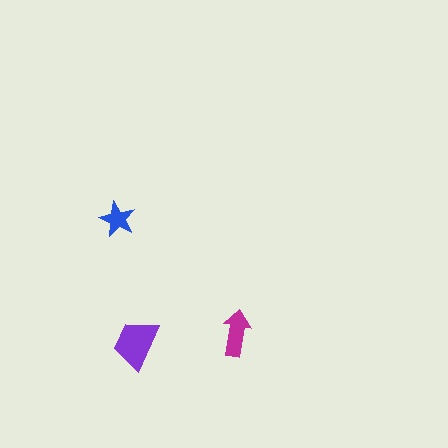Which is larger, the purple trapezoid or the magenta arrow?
The purple trapezoid.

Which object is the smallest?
The blue star.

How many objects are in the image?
There are 3 objects in the image.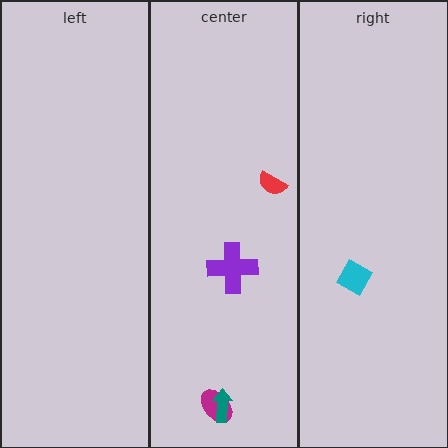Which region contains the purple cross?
The center region.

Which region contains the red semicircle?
The center region.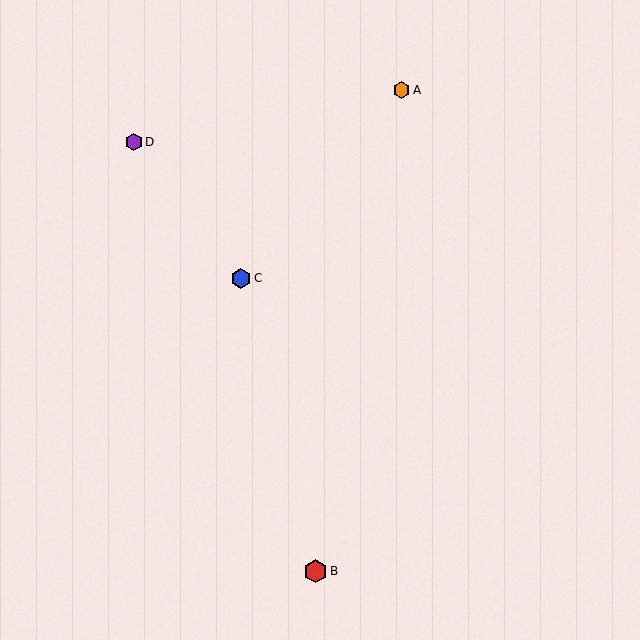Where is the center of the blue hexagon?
The center of the blue hexagon is at (241, 278).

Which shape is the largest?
The red hexagon (labeled B) is the largest.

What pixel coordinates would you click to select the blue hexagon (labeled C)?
Click at (241, 278) to select the blue hexagon C.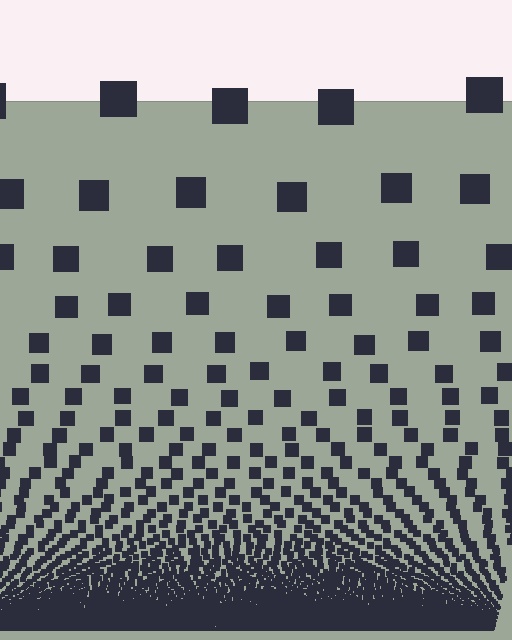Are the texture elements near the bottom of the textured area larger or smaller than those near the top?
Smaller. The gradient is inverted — elements near the bottom are smaller and denser.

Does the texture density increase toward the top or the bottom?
Density increases toward the bottom.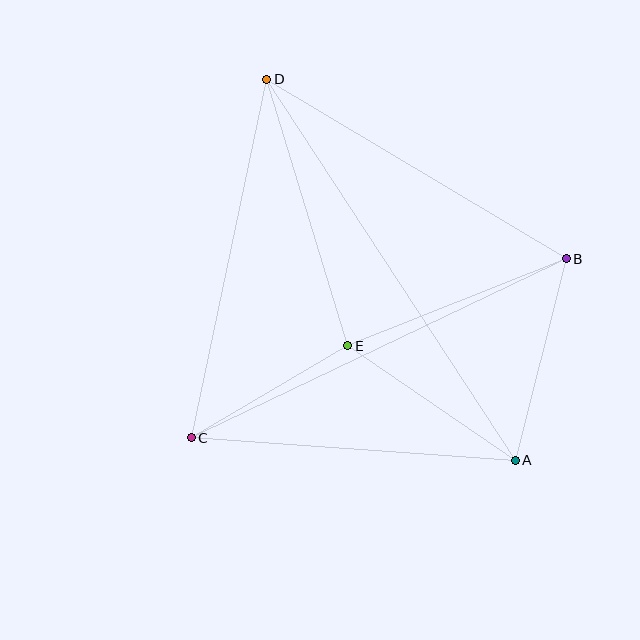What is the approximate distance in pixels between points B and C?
The distance between B and C is approximately 415 pixels.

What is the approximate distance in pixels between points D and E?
The distance between D and E is approximately 278 pixels.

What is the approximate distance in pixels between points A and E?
The distance between A and E is approximately 203 pixels.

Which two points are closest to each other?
Points C and E are closest to each other.